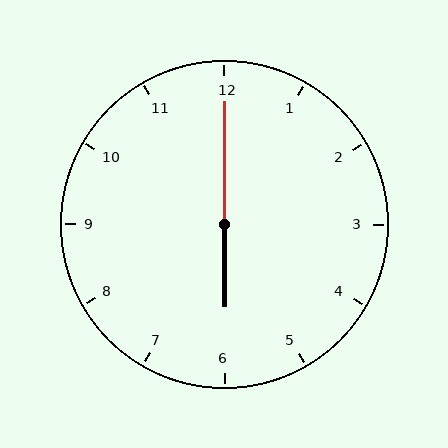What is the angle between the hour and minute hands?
Approximately 180 degrees.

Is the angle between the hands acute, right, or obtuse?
It is obtuse.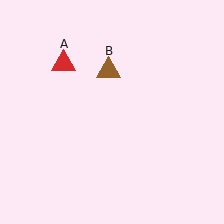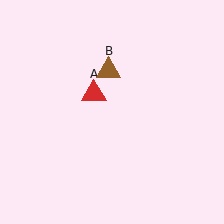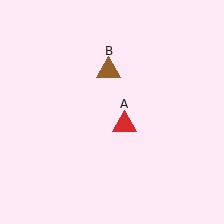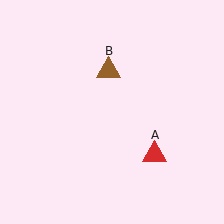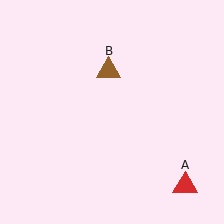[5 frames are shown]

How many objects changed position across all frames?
1 object changed position: red triangle (object A).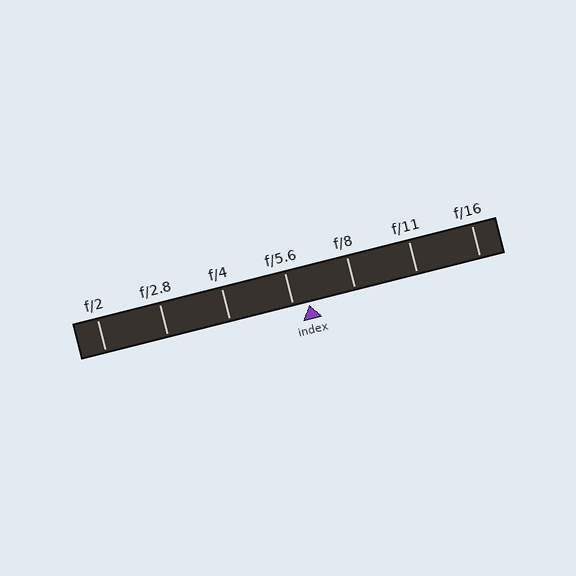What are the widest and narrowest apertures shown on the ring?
The widest aperture shown is f/2 and the narrowest is f/16.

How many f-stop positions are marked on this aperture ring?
There are 7 f-stop positions marked.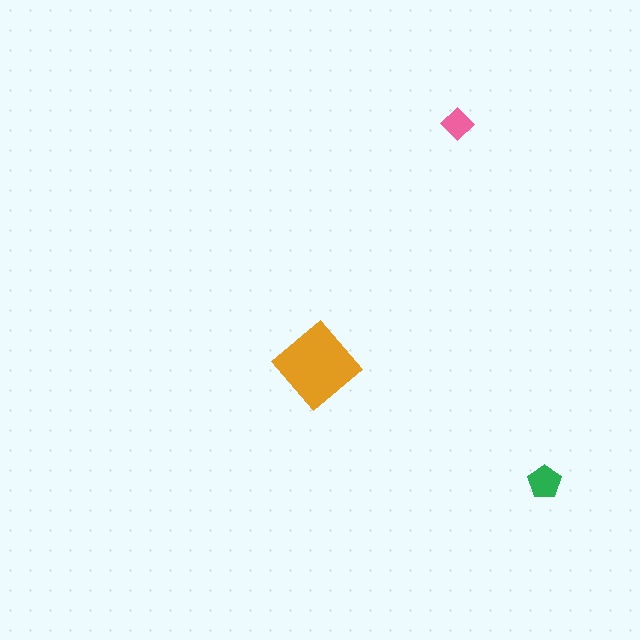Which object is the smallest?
The pink diamond.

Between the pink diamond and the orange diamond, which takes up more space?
The orange diamond.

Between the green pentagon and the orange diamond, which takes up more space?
The orange diamond.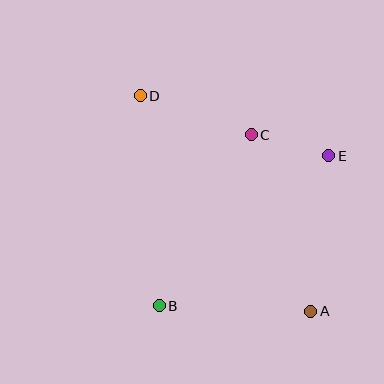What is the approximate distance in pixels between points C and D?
The distance between C and D is approximately 117 pixels.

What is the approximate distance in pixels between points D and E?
The distance between D and E is approximately 197 pixels.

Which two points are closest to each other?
Points C and E are closest to each other.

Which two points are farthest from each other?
Points A and D are farthest from each other.